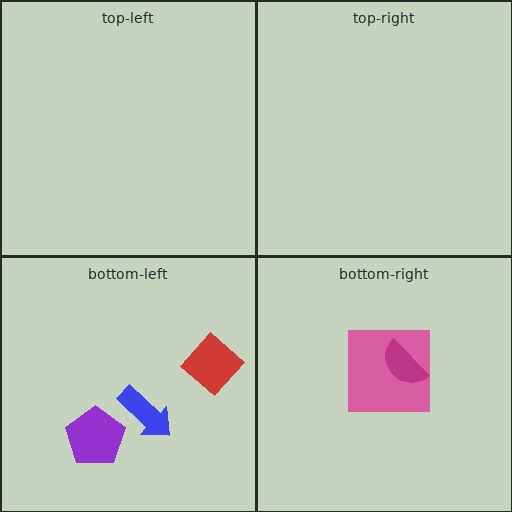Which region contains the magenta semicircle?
The bottom-right region.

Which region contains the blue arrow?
The bottom-left region.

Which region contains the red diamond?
The bottom-left region.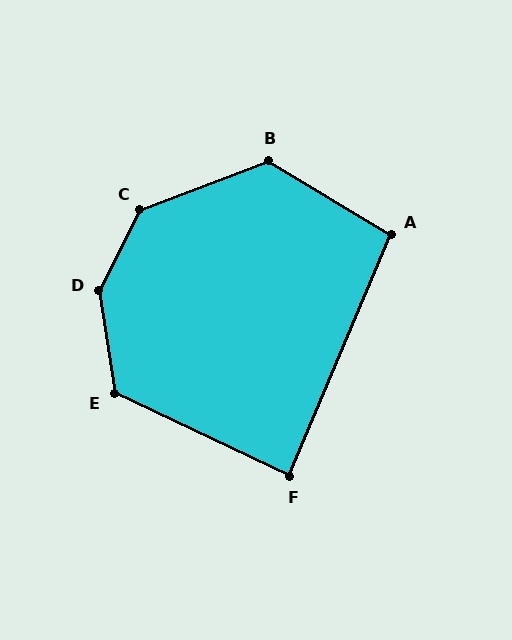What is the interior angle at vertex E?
Approximately 124 degrees (obtuse).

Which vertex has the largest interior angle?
D, at approximately 144 degrees.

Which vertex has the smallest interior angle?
F, at approximately 88 degrees.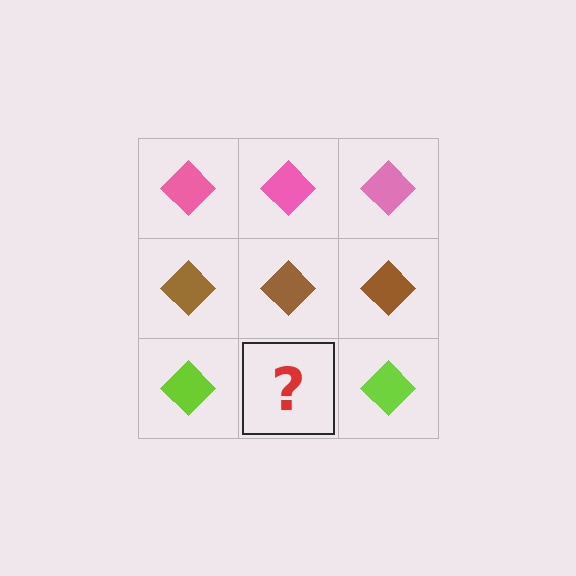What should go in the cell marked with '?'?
The missing cell should contain a lime diamond.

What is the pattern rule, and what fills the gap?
The rule is that each row has a consistent color. The gap should be filled with a lime diamond.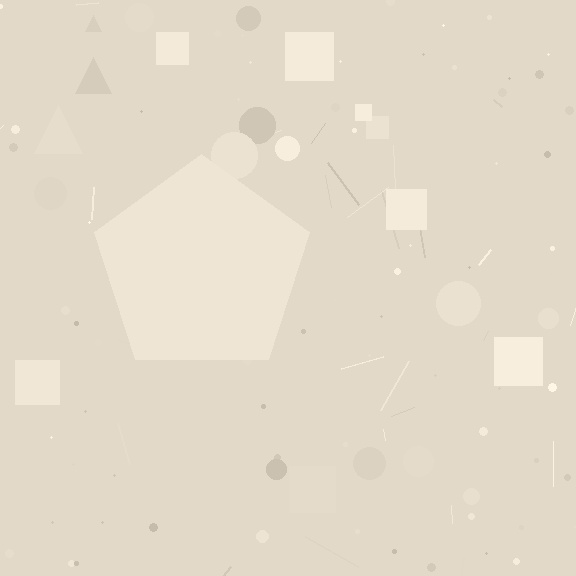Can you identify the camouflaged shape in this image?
The camouflaged shape is a pentagon.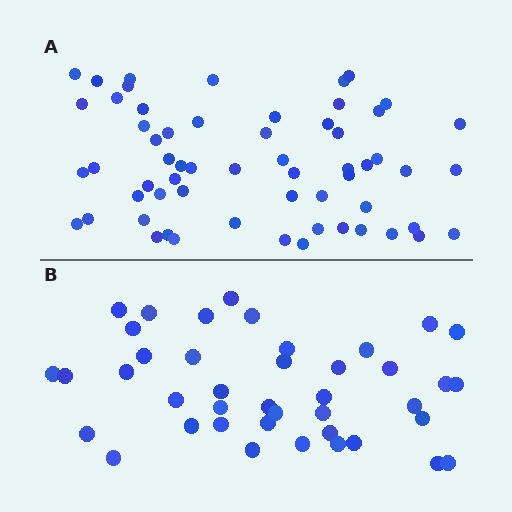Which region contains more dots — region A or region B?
Region A (the top region) has more dots.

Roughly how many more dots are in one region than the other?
Region A has approximately 20 more dots than region B.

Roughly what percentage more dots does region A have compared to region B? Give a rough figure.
About 45% more.